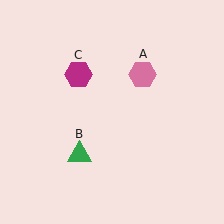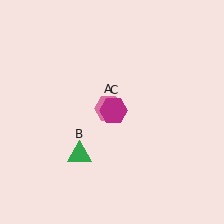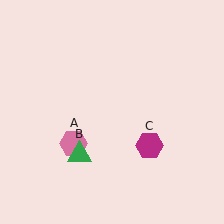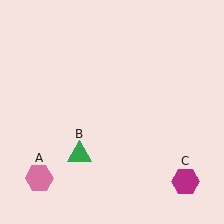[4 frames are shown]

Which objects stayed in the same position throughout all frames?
Green triangle (object B) remained stationary.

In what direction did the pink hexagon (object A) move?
The pink hexagon (object A) moved down and to the left.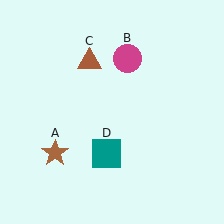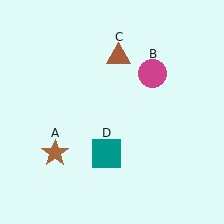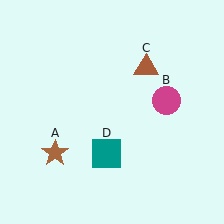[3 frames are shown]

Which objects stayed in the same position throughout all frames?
Brown star (object A) and teal square (object D) remained stationary.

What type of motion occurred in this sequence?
The magenta circle (object B), brown triangle (object C) rotated clockwise around the center of the scene.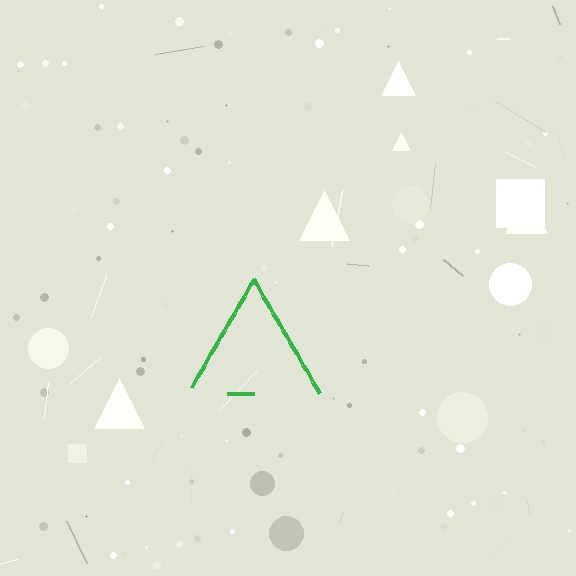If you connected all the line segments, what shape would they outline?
They would outline a triangle.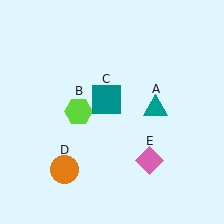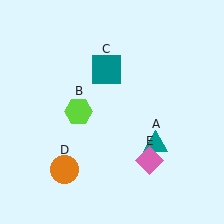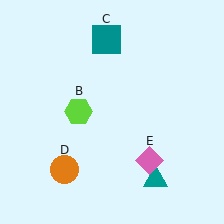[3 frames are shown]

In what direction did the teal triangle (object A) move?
The teal triangle (object A) moved down.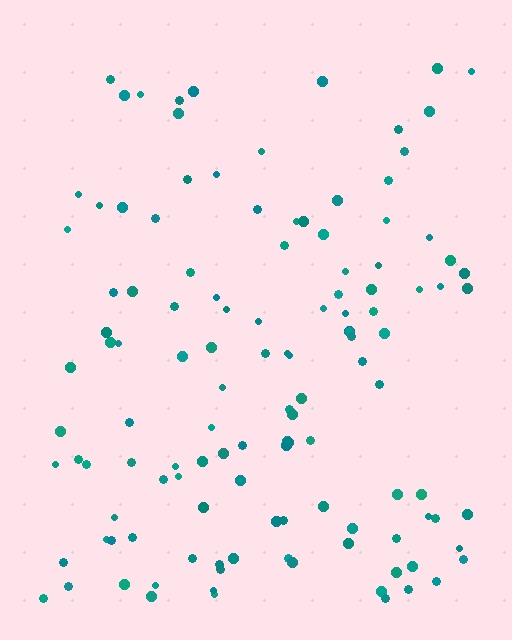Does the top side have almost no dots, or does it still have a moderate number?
Still a moderate number, just noticeably fewer than the bottom.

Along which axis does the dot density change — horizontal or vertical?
Vertical.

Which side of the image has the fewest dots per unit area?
The top.